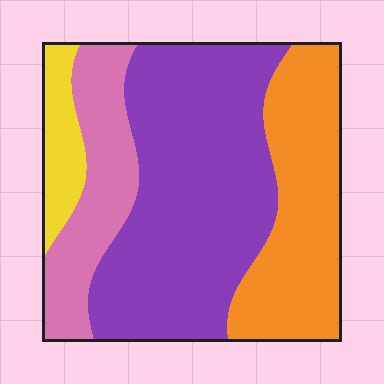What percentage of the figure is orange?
Orange covers 27% of the figure.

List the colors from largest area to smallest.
From largest to smallest: purple, orange, pink, yellow.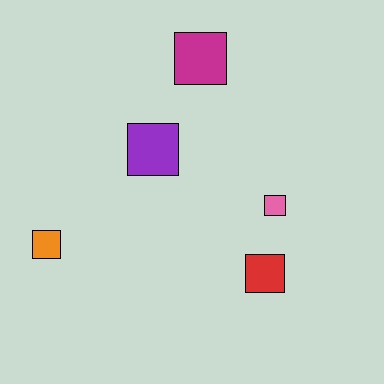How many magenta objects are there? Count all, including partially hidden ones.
There is 1 magenta object.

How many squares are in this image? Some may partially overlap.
There are 5 squares.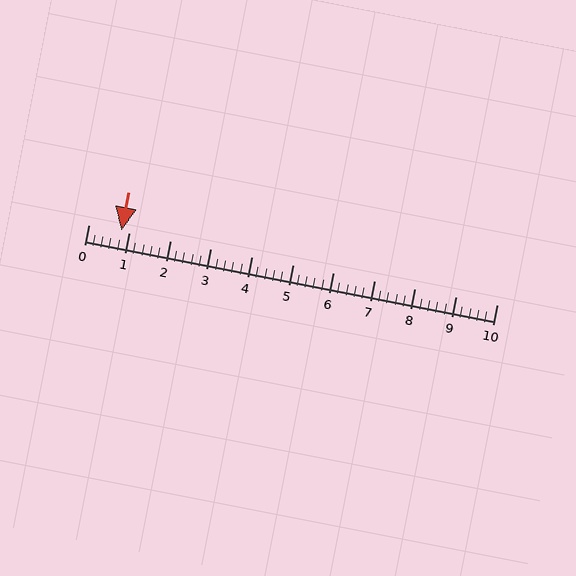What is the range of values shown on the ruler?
The ruler shows values from 0 to 10.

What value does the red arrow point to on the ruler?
The red arrow points to approximately 0.8.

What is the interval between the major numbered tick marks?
The major tick marks are spaced 1 units apart.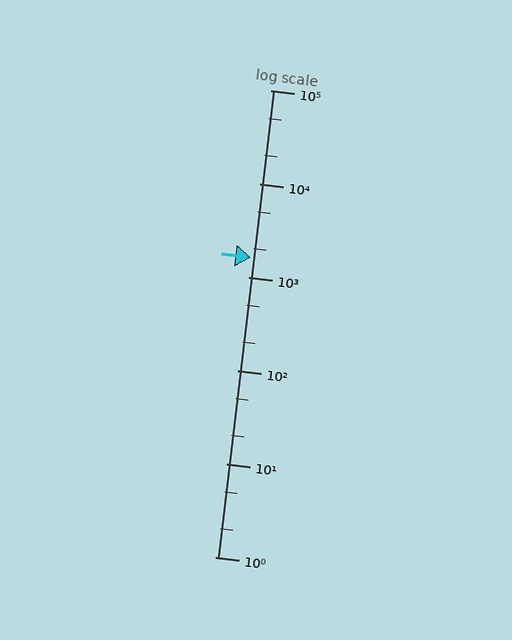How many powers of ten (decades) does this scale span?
The scale spans 5 decades, from 1 to 100000.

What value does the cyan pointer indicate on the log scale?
The pointer indicates approximately 1600.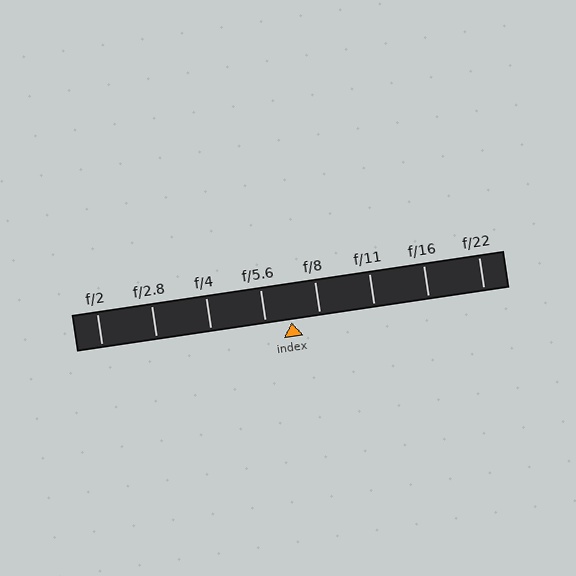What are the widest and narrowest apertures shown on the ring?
The widest aperture shown is f/2 and the narrowest is f/22.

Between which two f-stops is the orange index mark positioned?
The index mark is between f/5.6 and f/8.